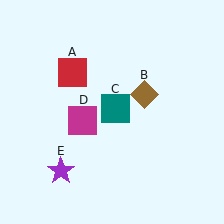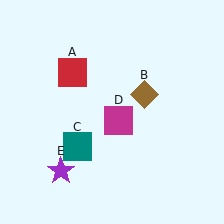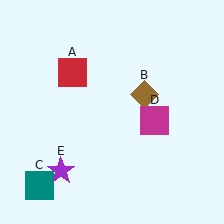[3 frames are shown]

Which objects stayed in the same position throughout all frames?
Red square (object A) and brown diamond (object B) and purple star (object E) remained stationary.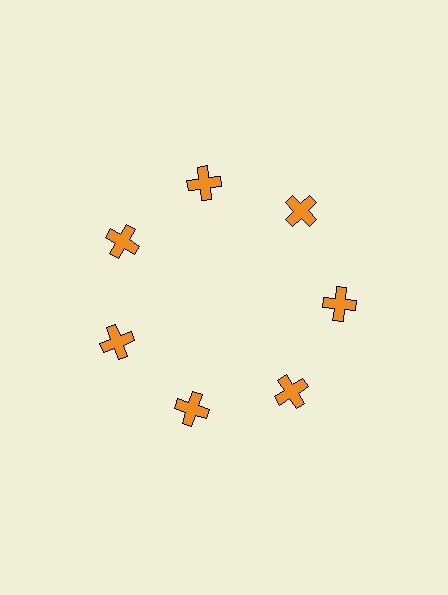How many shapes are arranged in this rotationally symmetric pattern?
There are 7 shapes, arranged in 7 groups of 1.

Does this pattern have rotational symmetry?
Yes, this pattern has 7-fold rotational symmetry. It looks the same after rotating 51 degrees around the center.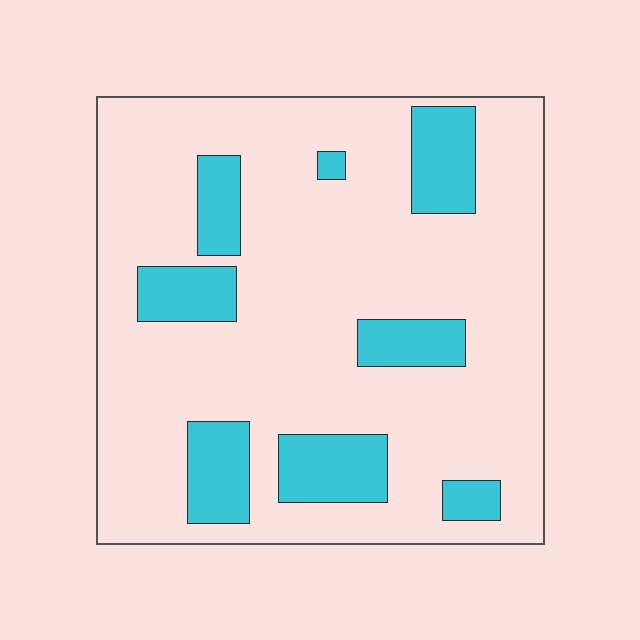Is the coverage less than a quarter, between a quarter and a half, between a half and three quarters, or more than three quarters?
Less than a quarter.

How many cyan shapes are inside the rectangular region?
8.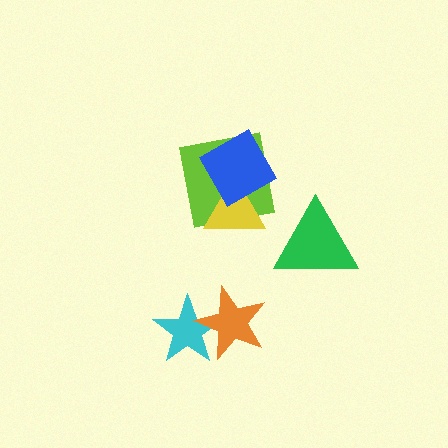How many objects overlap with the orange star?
1 object overlaps with the orange star.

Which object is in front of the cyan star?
The orange star is in front of the cyan star.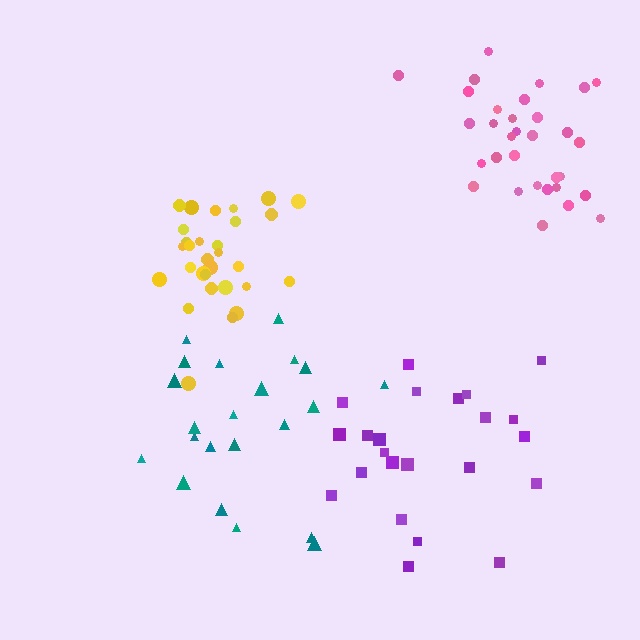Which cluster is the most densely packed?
Yellow.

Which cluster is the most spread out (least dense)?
Teal.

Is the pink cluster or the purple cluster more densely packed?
Pink.